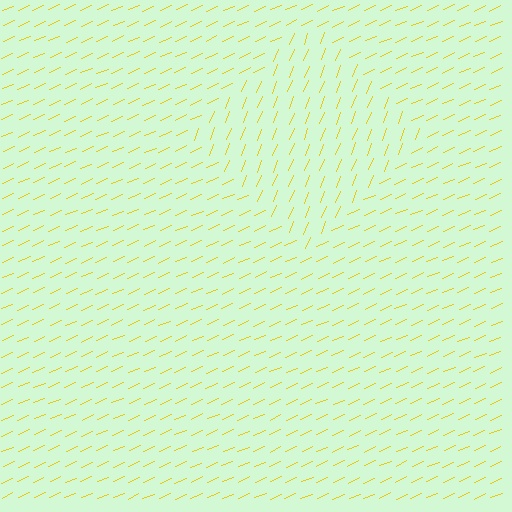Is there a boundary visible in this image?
Yes, there is a texture boundary formed by a change in line orientation.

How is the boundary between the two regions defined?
The boundary is defined purely by a change in line orientation (approximately 45 degrees difference). All lines are the same color and thickness.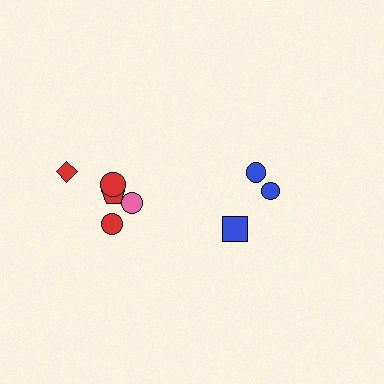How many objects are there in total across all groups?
There are 8 objects.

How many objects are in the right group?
There are 3 objects.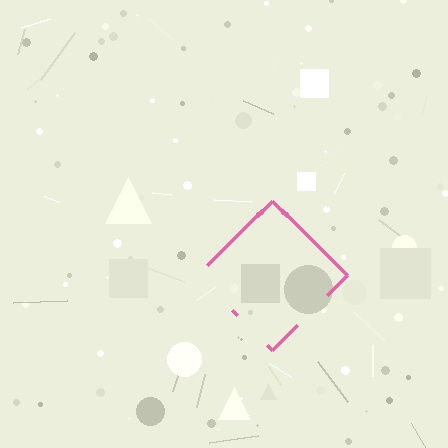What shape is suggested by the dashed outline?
The dashed outline suggests a diamond.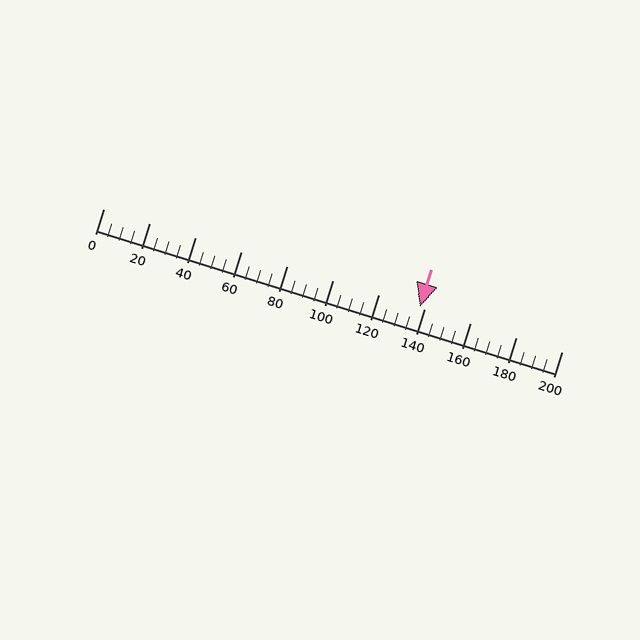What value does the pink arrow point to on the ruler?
The pink arrow points to approximately 138.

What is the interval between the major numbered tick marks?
The major tick marks are spaced 20 units apart.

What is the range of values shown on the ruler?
The ruler shows values from 0 to 200.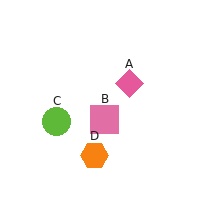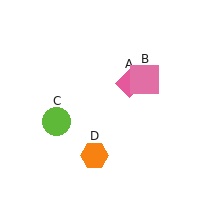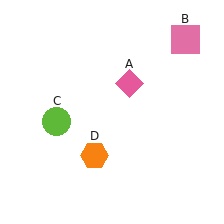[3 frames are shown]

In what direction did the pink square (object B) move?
The pink square (object B) moved up and to the right.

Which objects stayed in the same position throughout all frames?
Pink diamond (object A) and lime circle (object C) and orange hexagon (object D) remained stationary.